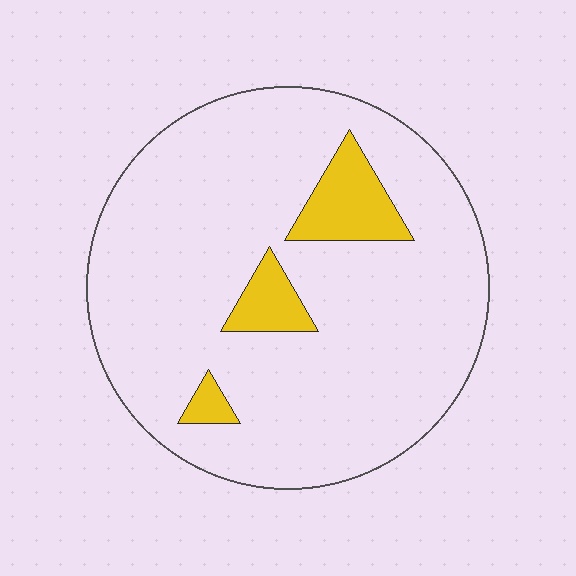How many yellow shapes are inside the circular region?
3.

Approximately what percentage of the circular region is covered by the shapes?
Approximately 10%.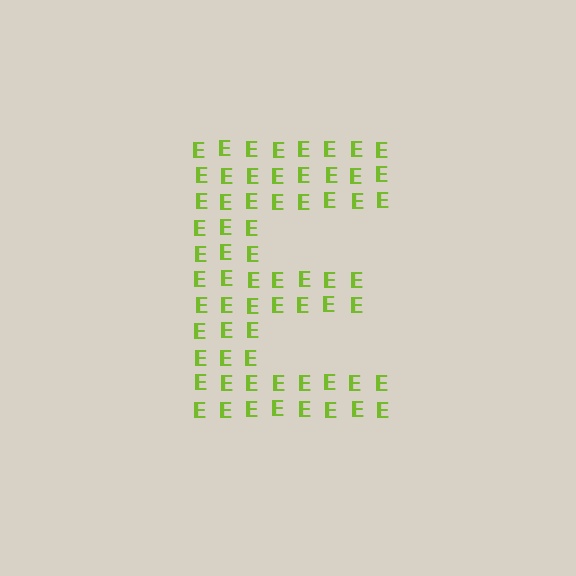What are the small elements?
The small elements are letter E's.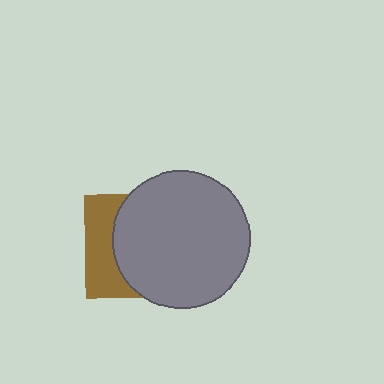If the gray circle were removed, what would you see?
You would see the complete brown square.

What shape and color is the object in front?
The object in front is a gray circle.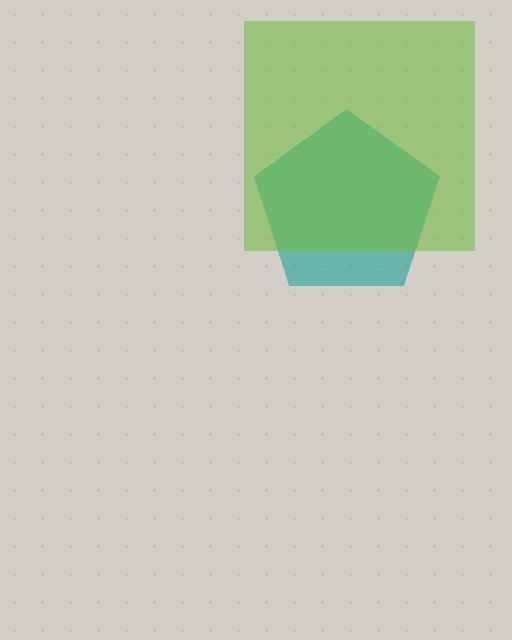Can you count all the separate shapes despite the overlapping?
Yes, there are 2 separate shapes.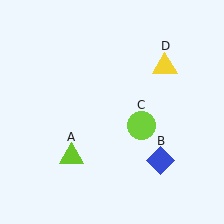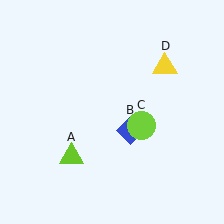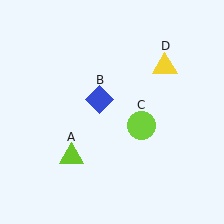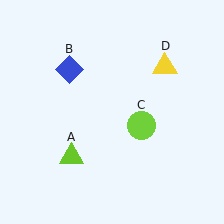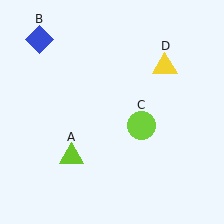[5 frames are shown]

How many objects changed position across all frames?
1 object changed position: blue diamond (object B).